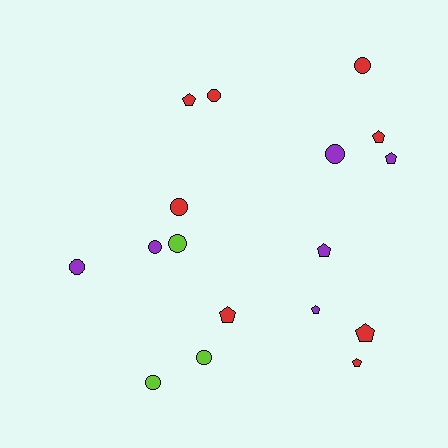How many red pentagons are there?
There are 5 red pentagons.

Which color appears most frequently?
Red, with 8 objects.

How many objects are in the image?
There are 17 objects.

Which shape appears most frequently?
Circle, with 9 objects.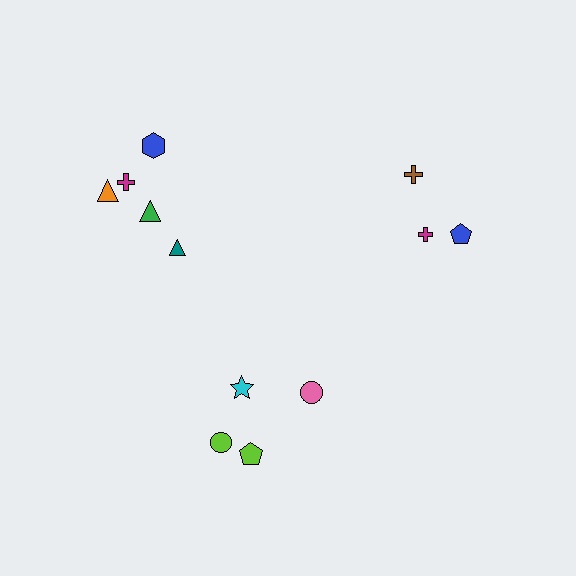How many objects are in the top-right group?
There are 3 objects.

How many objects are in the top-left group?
There are 5 objects.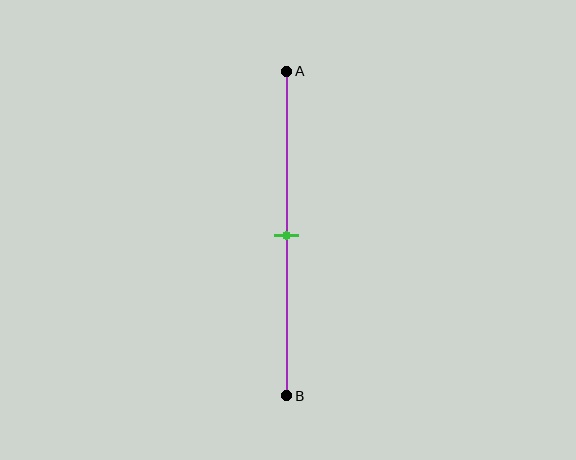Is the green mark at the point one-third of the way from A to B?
No, the mark is at about 50% from A, not at the 33% one-third point.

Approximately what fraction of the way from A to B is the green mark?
The green mark is approximately 50% of the way from A to B.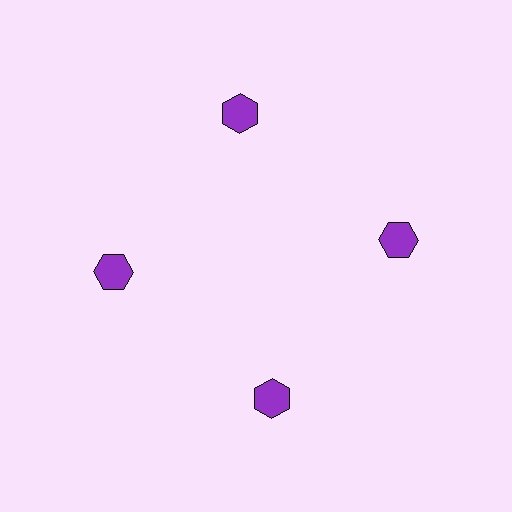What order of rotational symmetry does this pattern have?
This pattern has 4-fold rotational symmetry.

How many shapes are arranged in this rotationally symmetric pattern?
There are 4 shapes, arranged in 4 groups of 1.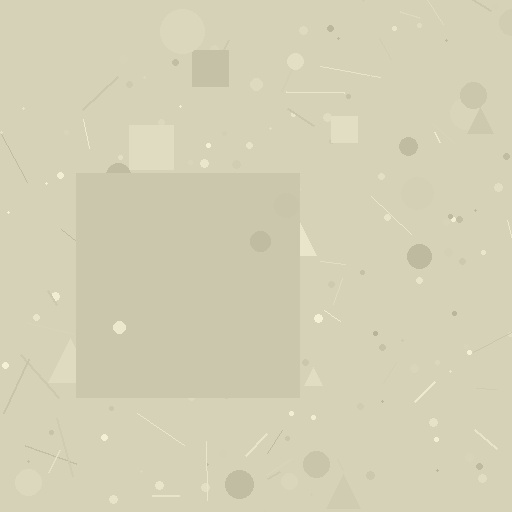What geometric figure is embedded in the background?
A square is embedded in the background.